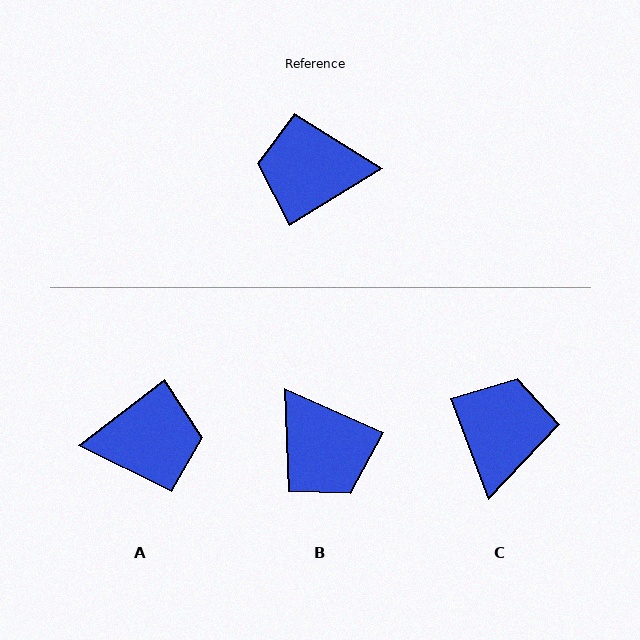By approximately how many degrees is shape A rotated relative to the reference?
Approximately 174 degrees clockwise.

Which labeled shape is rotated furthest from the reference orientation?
A, about 174 degrees away.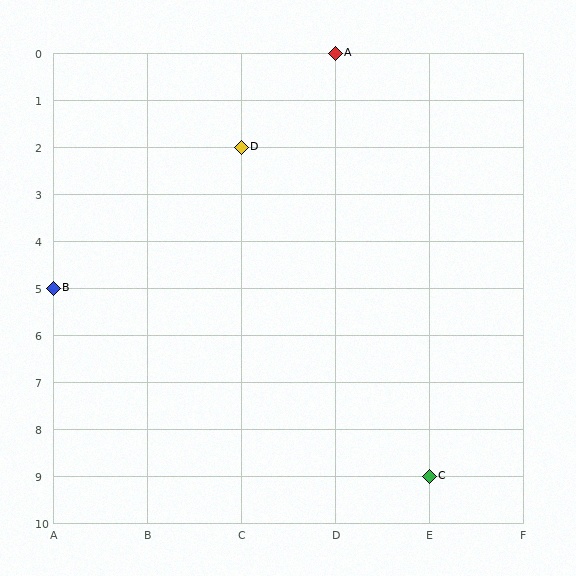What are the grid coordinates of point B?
Point B is at grid coordinates (A, 5).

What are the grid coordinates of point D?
Point D is at grid coordinates (C, 2).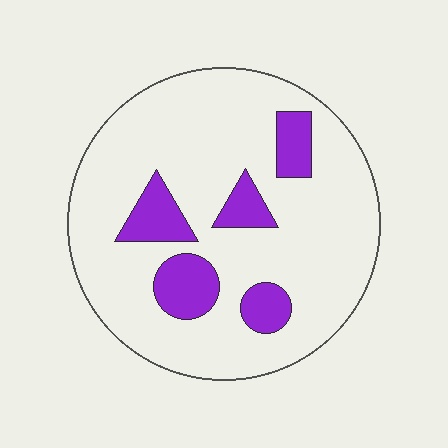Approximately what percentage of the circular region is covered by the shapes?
Approximately 15%.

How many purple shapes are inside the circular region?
5.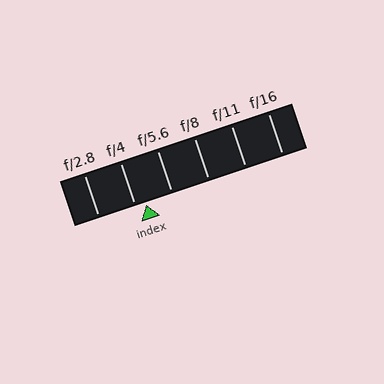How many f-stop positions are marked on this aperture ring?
There are 6 f-stop positions marked.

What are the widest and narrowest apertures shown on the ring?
The widest aperture shown is f/2.8 and the narrowest is f/16.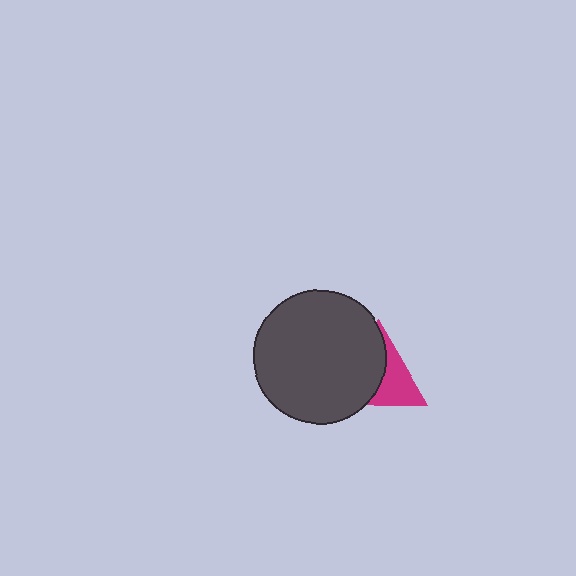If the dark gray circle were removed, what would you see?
You would see the complete magenta triangle.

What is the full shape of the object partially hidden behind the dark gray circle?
The partially hidden object is a magenta triangle.